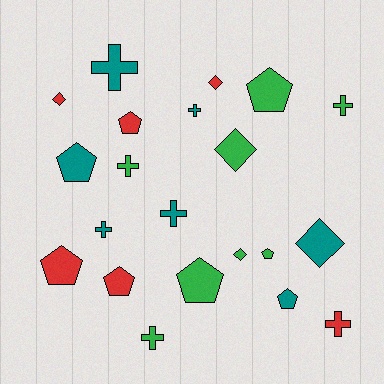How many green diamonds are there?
There are 2 green diamonds.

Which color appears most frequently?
Green, with 8 objects.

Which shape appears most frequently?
Pentagon, with 8 objects.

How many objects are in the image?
There are 21 objects.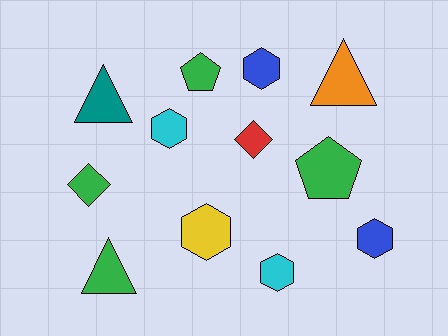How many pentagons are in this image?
There are 2 pentagons.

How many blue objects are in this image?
There are 2 blue objects.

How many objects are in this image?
There are 12 objects.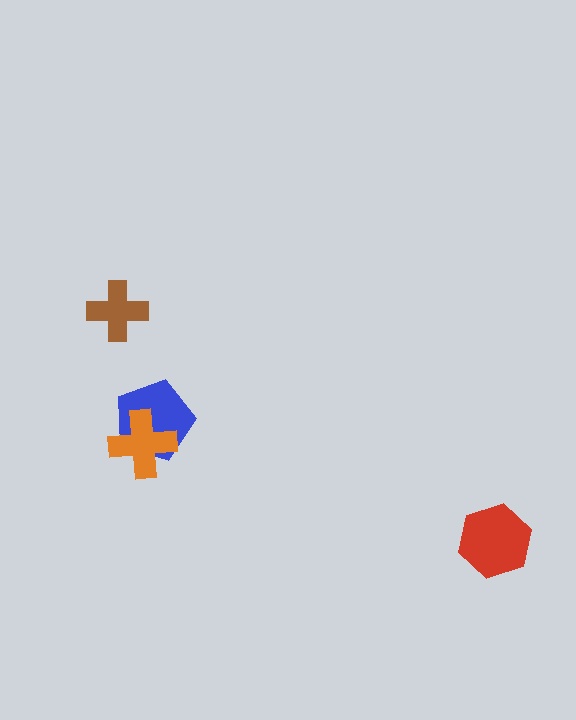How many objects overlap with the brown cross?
0 objects overlap with the brown cross.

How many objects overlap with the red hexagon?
0 objects overlap with the red hexagon.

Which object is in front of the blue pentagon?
The orange cross is in front of the blue pentagon.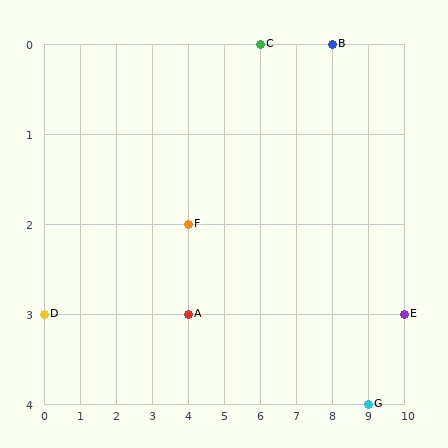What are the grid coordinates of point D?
Point D is at grid coordinates (0, 3).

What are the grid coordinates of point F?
Point F is at grid coordinates (4, 2).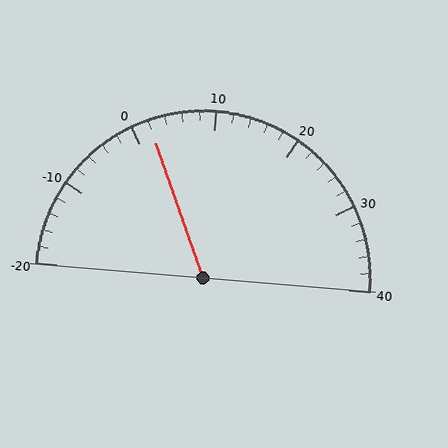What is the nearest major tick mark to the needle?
The nearest major tick mark is 0.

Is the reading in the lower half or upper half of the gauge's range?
The reading is in the lower half of the range (-20 to 40).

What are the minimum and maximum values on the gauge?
The gauge ranges from -20 to 40.